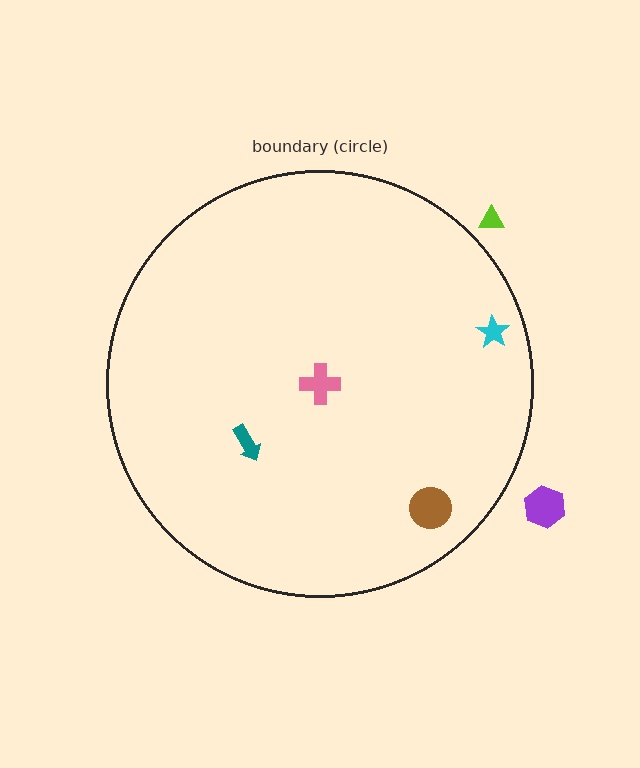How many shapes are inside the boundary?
4 inside, 2 outside.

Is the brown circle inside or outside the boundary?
Inside.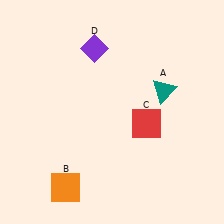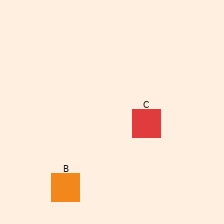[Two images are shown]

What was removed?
The purple diamond (D), the teal triangle (A) were removed in Image 2.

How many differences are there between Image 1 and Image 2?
There are 2 differences between the two images.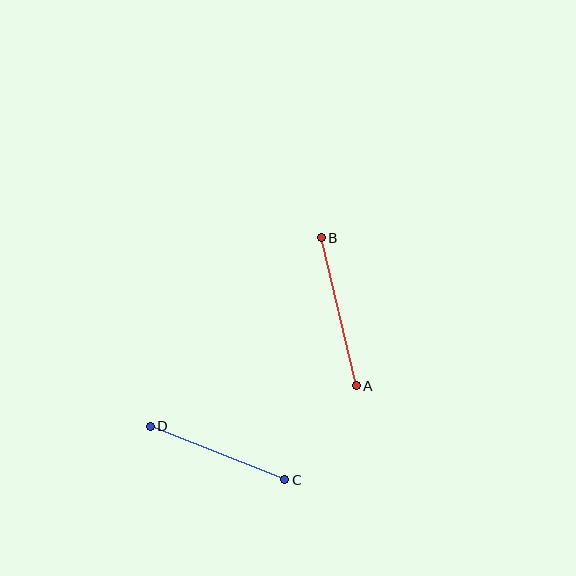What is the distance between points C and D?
The distance is approximately 145 pixels.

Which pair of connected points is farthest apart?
Points A and B are farthest apart.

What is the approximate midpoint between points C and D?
The midpoint is at approximately (217, 453) pixels.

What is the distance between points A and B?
The distance is approximately 152 pixels.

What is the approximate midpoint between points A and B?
The midpoint is at approximately (339, 312) pixels.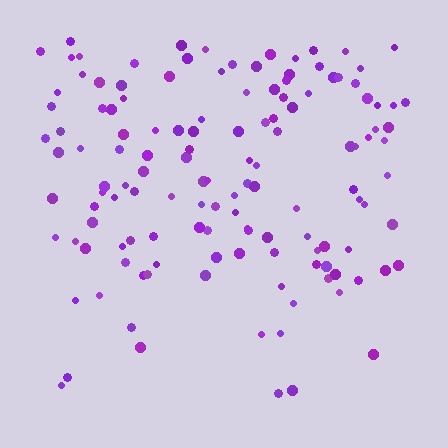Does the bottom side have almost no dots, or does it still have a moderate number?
Still a moderate number, just noticeably fewer than the top.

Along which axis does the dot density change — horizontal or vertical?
Vertical.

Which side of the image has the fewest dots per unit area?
The bottom.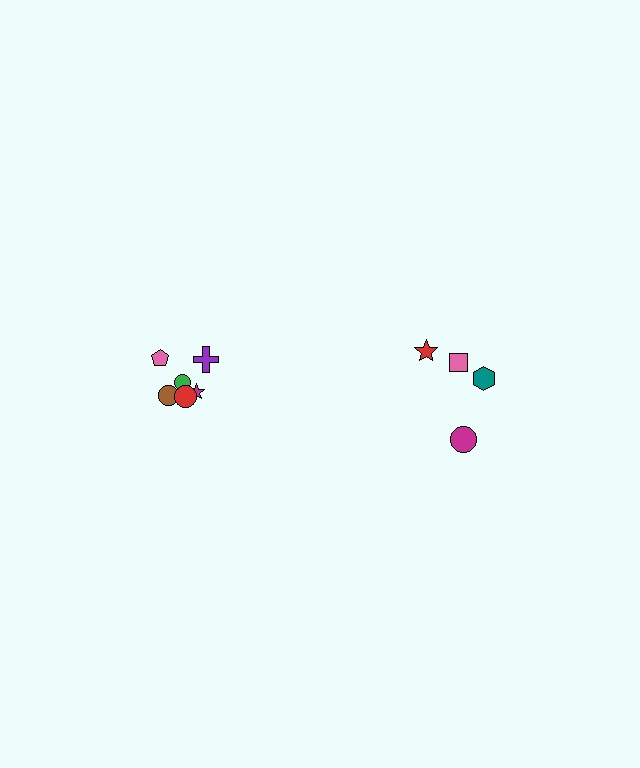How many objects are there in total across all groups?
There are 10 objects.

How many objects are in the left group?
There are 6 objects.